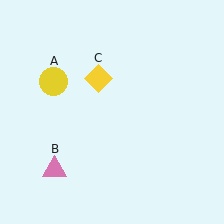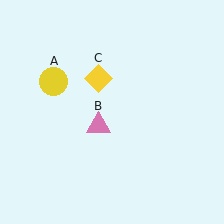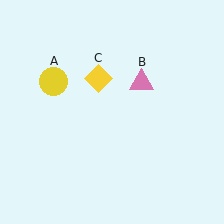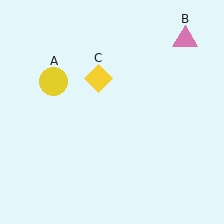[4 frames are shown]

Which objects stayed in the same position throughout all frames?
Yellow circle (object A) and yellow diamond (object C) remained stationary.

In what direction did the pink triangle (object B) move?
The pink triangle (object B) moved up and to the right.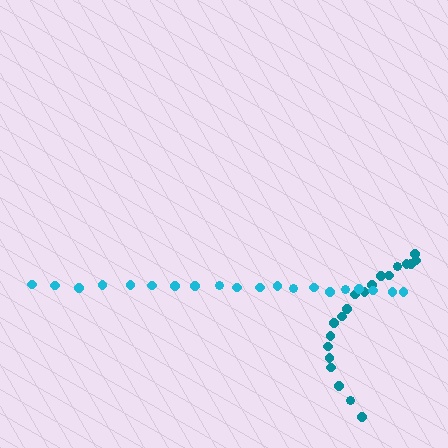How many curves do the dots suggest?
There are 2 distinct paths.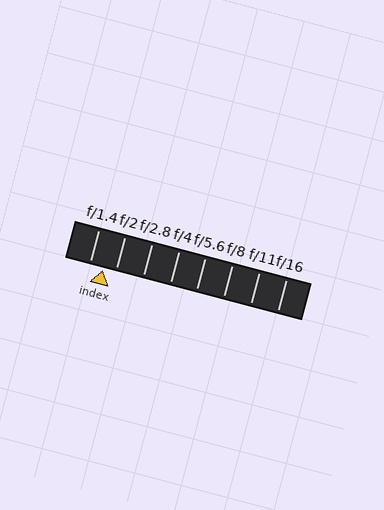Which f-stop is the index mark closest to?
The index mark is closest to f/2.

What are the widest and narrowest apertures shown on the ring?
The widest aperture shown is f/1.4 and the narrowest is f/16.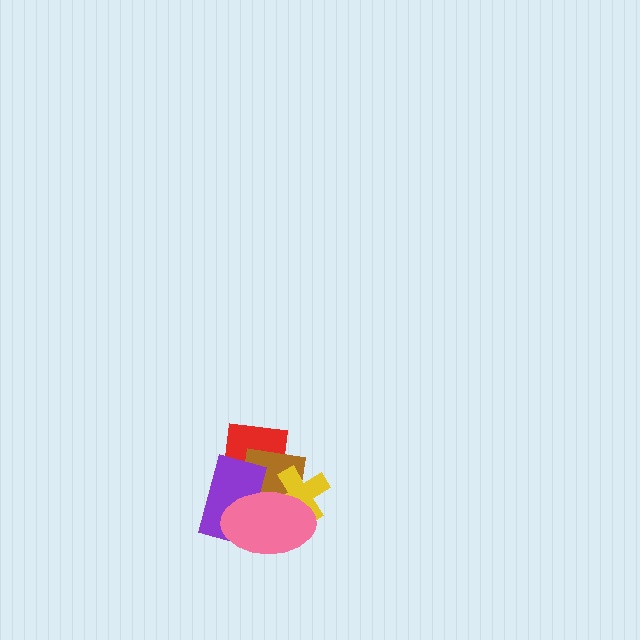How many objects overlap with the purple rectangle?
3 objects overlap with the purple rectangle.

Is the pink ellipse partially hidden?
No, no other shape covers it.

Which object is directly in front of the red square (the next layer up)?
The brown square is directly in front of the red square.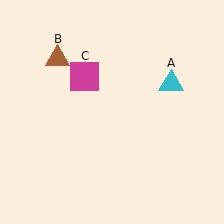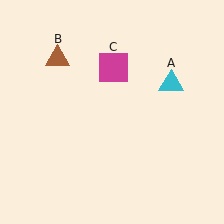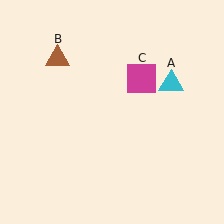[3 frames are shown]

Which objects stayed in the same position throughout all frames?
Cyan triangle (object A) and brown triangle (object B) remained stationary.